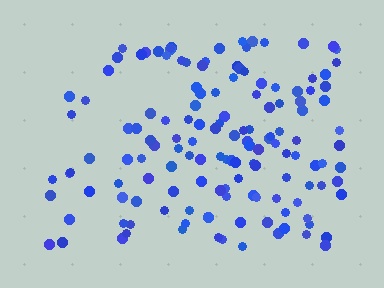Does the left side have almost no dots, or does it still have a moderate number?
Still a moderate number, just noticeably fewer than the right.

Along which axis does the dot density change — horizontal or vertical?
Horizontal.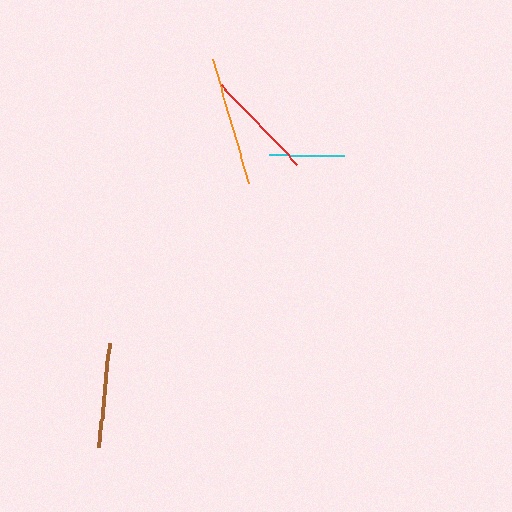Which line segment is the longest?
The orange line is the longest at approximately 129 pixels.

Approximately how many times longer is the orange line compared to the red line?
The orange line is approximately 1.2 times the length of the red line.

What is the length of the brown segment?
The brown segment is approximately 105 pixels long.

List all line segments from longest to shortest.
From longest to shortest: orange, red, brown, cyan.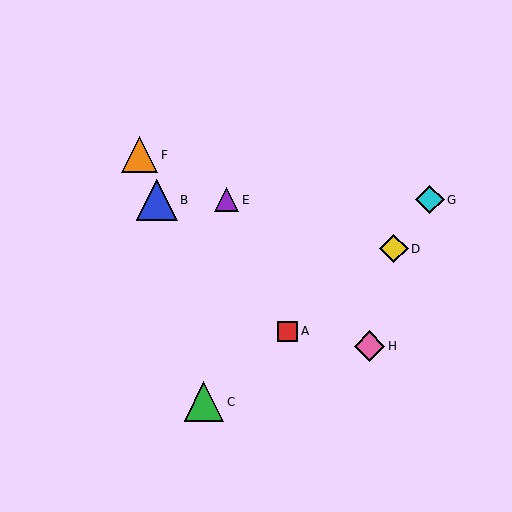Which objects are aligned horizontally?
Objects B, E, G are aligned horizontally.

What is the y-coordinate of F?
Object F is at y≈155.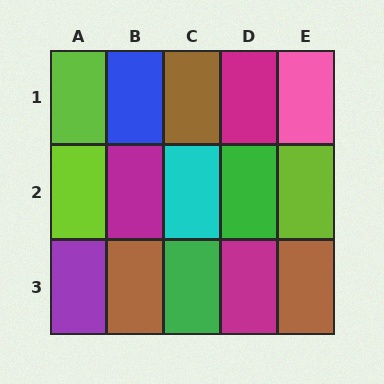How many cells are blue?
1 cell is blue.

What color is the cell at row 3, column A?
Purple.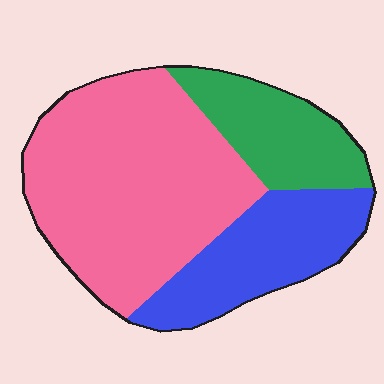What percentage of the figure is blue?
Blue covers 25% of the figure.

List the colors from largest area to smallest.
From largest to smallest: pink, blue, green.